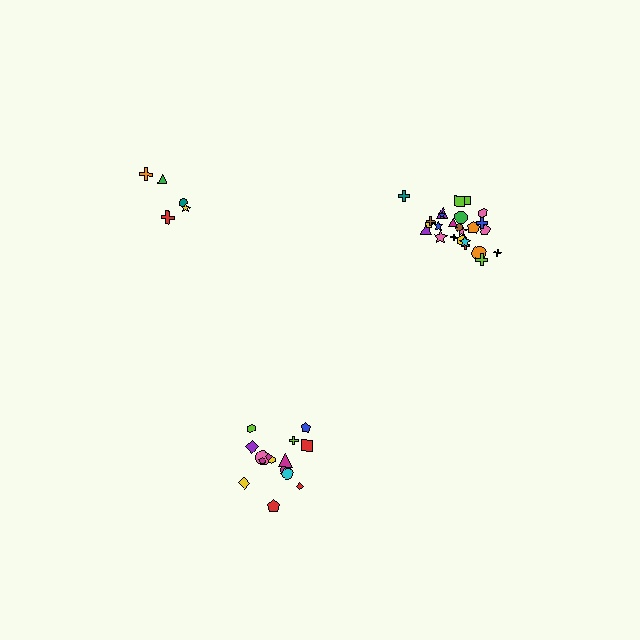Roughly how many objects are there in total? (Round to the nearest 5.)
Roughly 45 objects in total.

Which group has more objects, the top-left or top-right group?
The top-right group.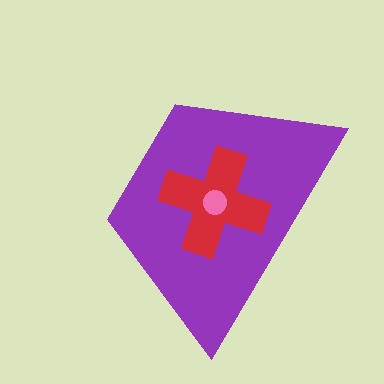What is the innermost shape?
The pink circle.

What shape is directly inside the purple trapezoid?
The red cross.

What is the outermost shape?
The purple trapezoid.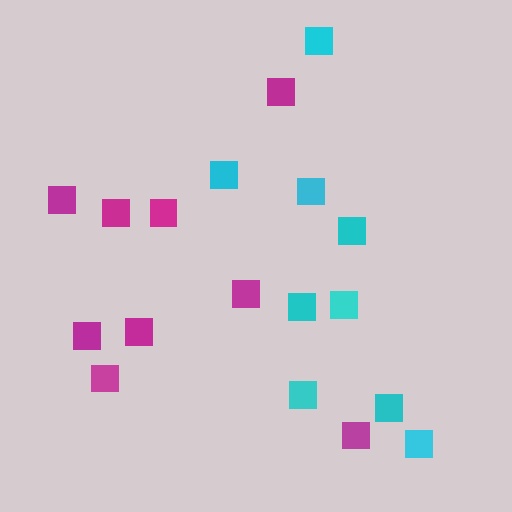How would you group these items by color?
There are 2 groups: one group of cyan squares (9) and one group of magenta squares (9).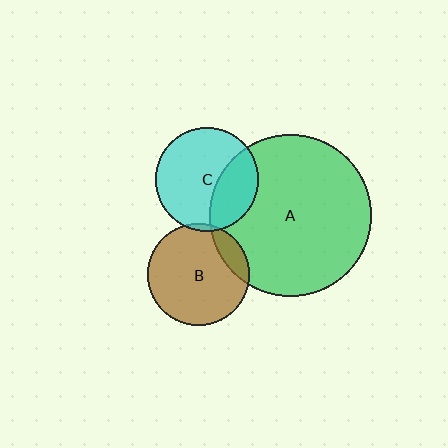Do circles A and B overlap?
Yes.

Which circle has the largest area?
Circle A (green).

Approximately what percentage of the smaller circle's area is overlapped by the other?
Approximately 15%.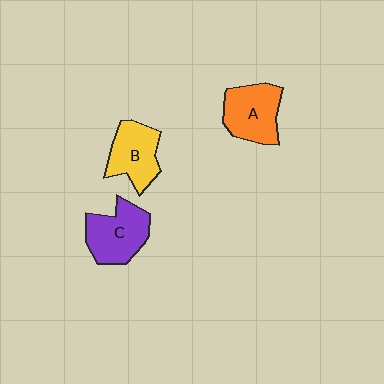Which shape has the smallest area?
Shape B (yellow).